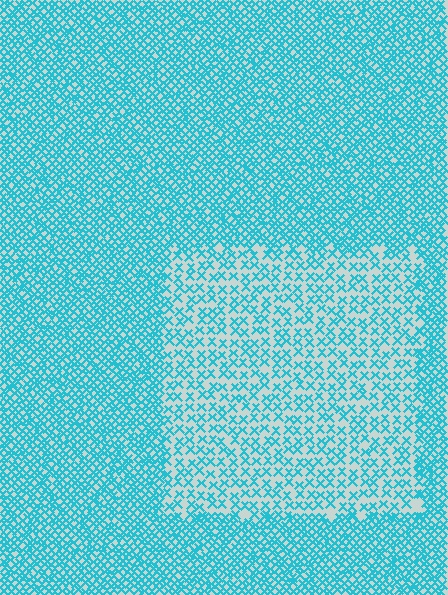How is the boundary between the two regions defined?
The boundary is defined by a change in element density (approximately 2.1x ratio). All elements are the same color, size, and shape.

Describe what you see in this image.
The image contains small cyan elements arranged at two different densities. A rectangle-shaped region is visible where the elements are less densely packed than the surrounding area.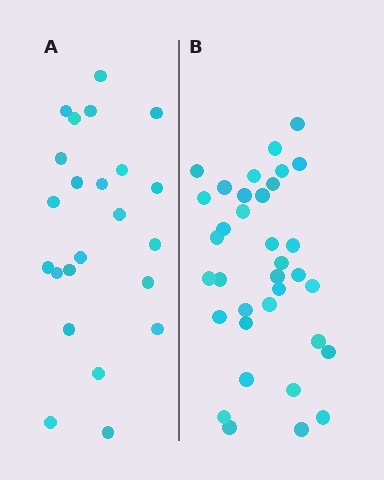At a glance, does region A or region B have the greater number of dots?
Region B (the right region) has more dots.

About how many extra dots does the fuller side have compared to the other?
Region B has roughly 12 or so more dots than region A.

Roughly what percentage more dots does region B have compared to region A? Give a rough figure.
About 50% more.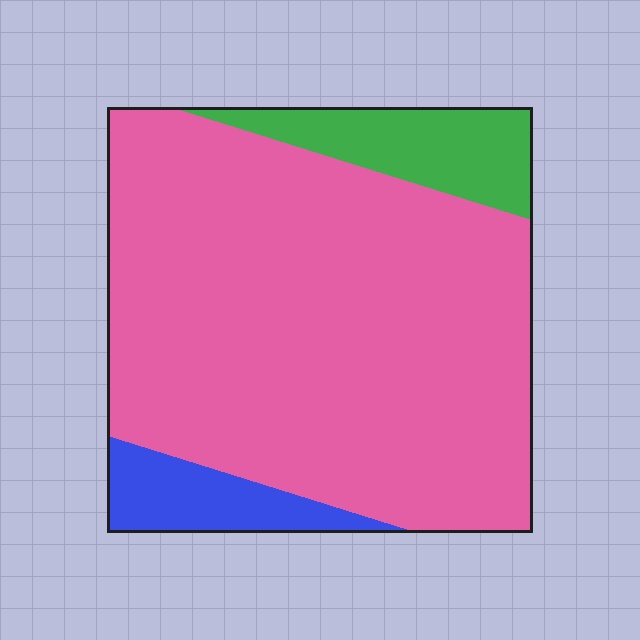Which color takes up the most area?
Pink, at roughly 80%.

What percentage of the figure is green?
Green covers roughly 10% of the figure.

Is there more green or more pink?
Pink.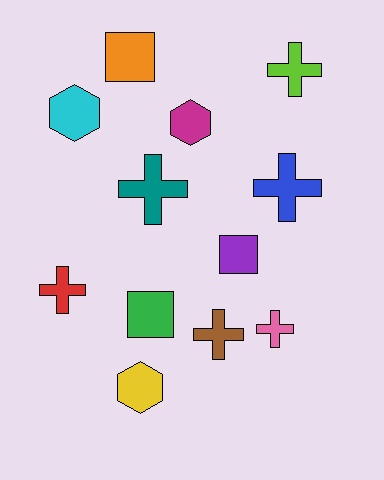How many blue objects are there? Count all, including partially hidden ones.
There is 1 blue object.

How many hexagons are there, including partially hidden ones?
There are 3 hexagons.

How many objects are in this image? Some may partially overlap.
There are 12 objects.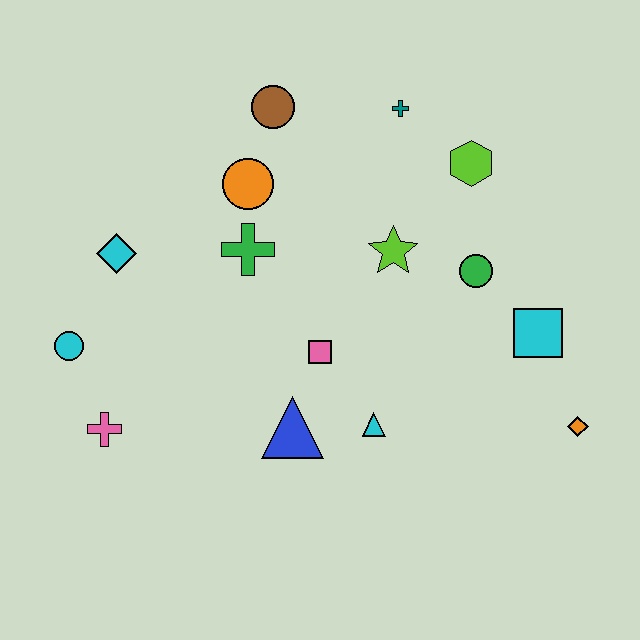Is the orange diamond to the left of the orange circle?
No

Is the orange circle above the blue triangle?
Yes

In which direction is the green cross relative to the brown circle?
The green cross is below the brown circle.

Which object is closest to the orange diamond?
The cyan square is closest to the orange diamond.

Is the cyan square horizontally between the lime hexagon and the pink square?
No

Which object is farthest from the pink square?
The orange diamond is farthest from the pink square.